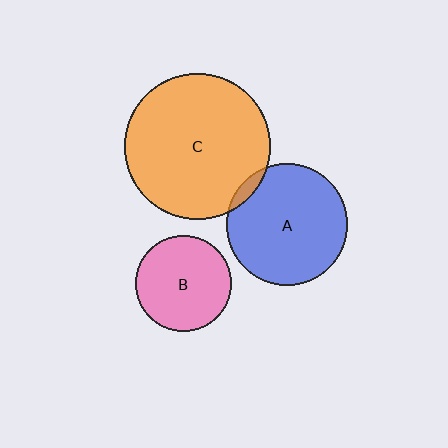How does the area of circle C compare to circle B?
Approximately 2.3 times.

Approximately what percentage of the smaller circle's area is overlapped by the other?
Approximately 5%.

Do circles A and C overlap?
Yes.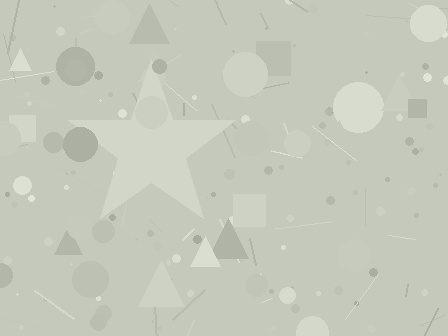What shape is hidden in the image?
A star is hidden in the image.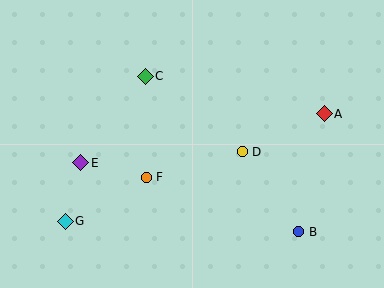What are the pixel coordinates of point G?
Point G is at (65, 221).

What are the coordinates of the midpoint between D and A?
The midpoint between D and A is at (283, 133).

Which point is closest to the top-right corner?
Point A is closest to the top-right corner.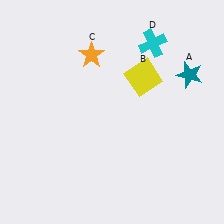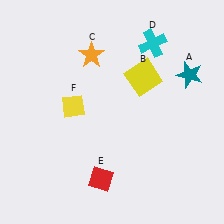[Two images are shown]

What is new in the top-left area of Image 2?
A yellow diamond (F) was added in the top-left area of Image 2.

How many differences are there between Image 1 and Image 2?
There are 2 differences between the two images.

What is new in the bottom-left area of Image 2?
A red diamond (E) was added in the bottom-left area of Image 2.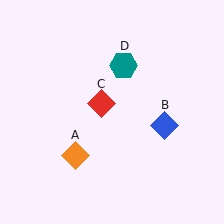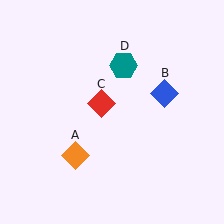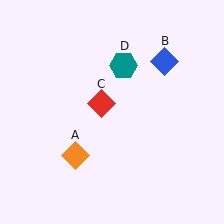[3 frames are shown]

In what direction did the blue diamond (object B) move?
The blue diamond (object B) moved up.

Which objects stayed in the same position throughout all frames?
Orange diamond (object A) and red diamond (object C) and teal hexagon (object D) remained stationary.